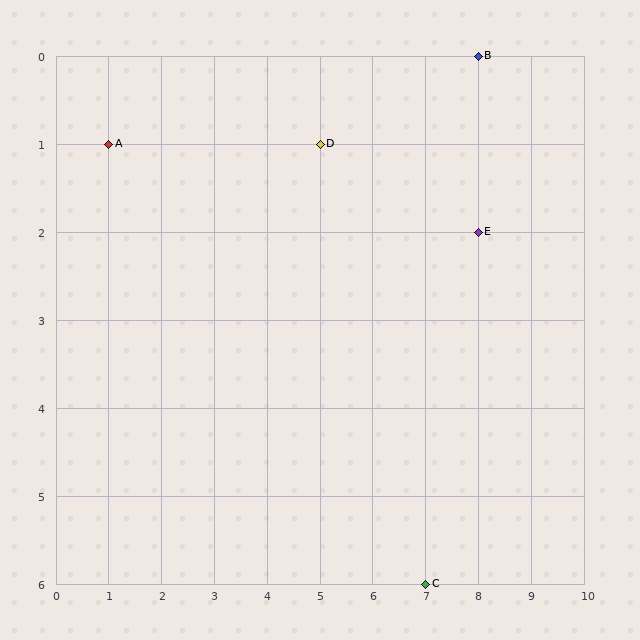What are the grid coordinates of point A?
Point A is at grid coordinates (1, 1).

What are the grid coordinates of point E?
Point E is at grid coordinates (8, 2).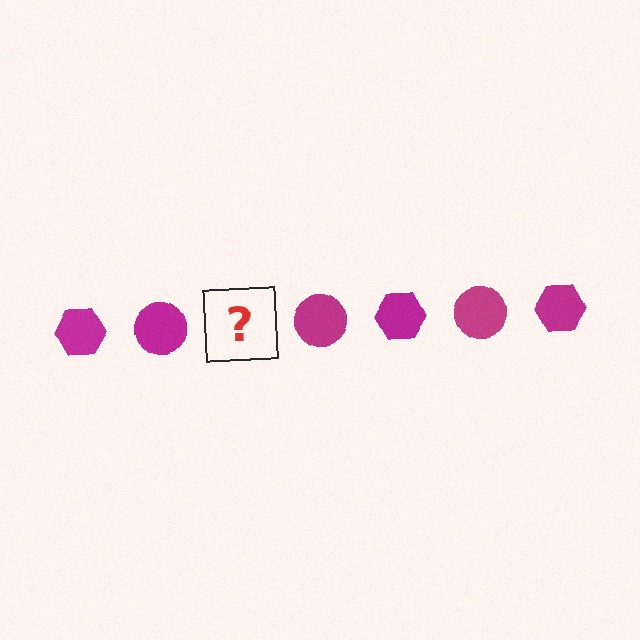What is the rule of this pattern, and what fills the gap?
The rule is that the pattern cycles through hexagon, circle shapes in magenta. The gap should be filled with a magenta hexagon.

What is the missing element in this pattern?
The missing element is a magenta hexagon.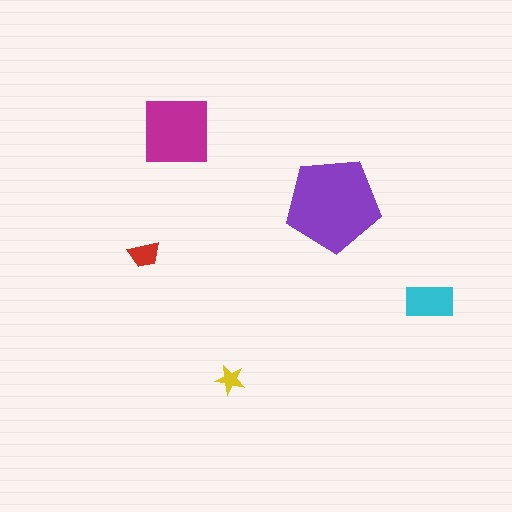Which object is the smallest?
The yellow star.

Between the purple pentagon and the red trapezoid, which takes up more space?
The purple pentagon.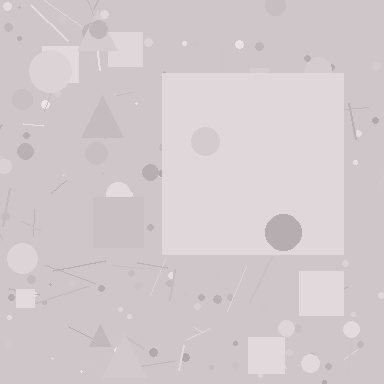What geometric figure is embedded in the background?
A square is embedded in the background.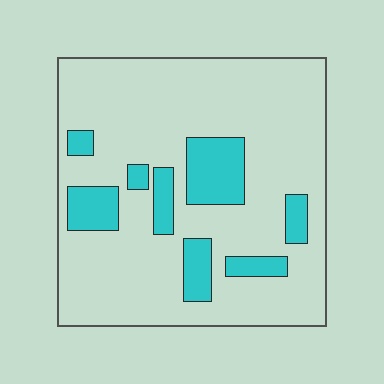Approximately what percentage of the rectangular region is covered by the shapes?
Approximately 20%.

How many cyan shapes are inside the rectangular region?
8.